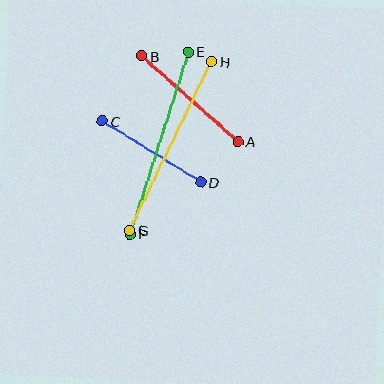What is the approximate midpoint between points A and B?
The midpoint is at approximately (190, 99) pixels.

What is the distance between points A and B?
The distance is approximately 129 pixels.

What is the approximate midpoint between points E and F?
The midpoint is at approximately (159, 143) pixels.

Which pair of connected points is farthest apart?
Points E and F are farthest apart.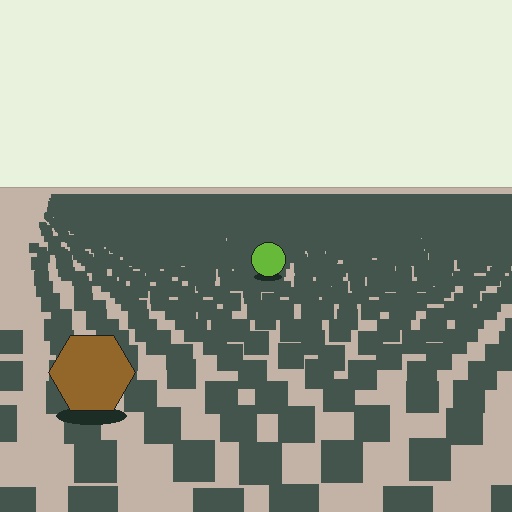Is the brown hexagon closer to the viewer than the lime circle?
Yes. The brown hexagon is closer — you can tell from the texture gradient: the ground texture is coarser near it.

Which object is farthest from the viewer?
The lime circle is farthest from the viewer. It appears smaller and the ground texture around it is denser.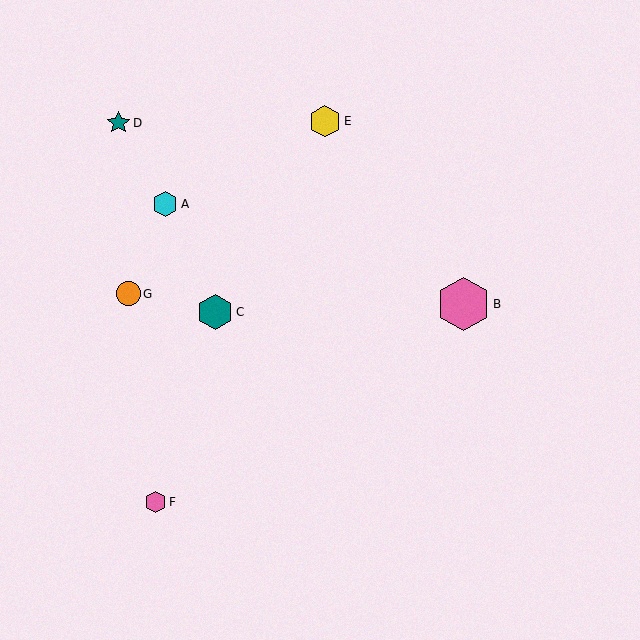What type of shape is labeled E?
Shape E is a yellow hexagon.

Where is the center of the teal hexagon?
The center of the teal hexagon is at (215, 312).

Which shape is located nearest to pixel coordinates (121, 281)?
The orange circle (labeled G) at (129, 294) is nearest to that location.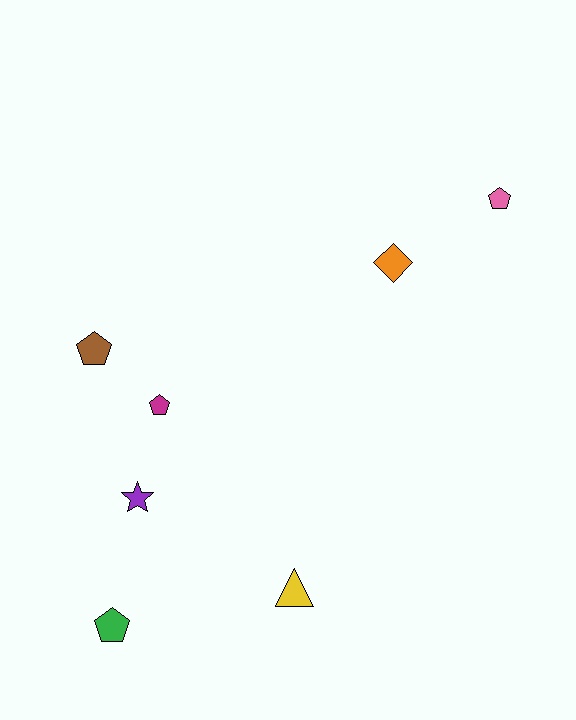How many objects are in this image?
There are 7 objects.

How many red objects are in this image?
There are no red objects.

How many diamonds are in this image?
There is 1 diamond.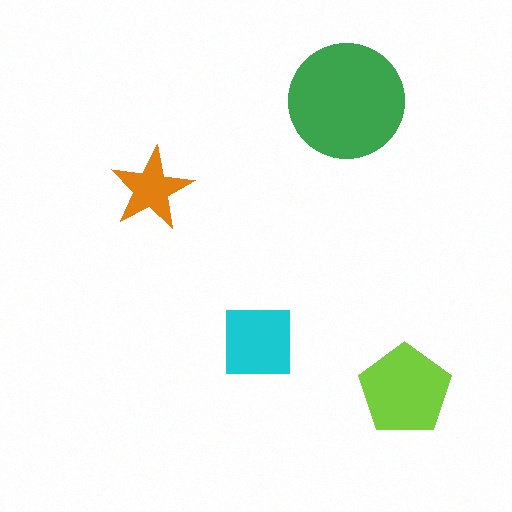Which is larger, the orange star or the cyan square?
The cyan square.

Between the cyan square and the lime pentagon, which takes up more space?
The lime pentagon.